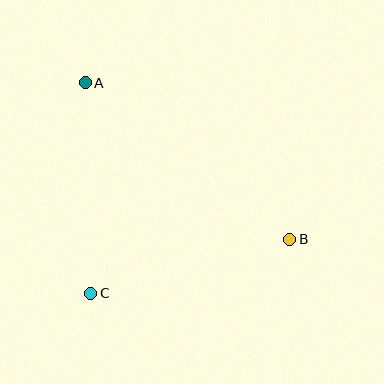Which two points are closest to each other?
Points B and C are closest to each other.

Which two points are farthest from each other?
Points A and B are farthest from each other.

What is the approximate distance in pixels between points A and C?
The distance between A and C is approximately 211 pixels.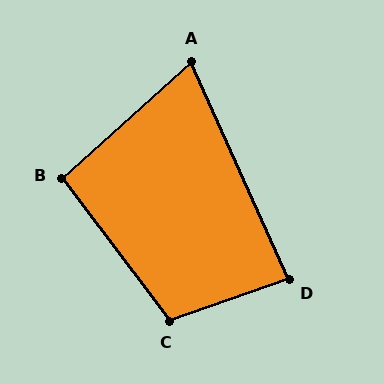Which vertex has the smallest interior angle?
A, at approximately 72 degrees.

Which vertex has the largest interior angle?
C, at approximately 108 degrees.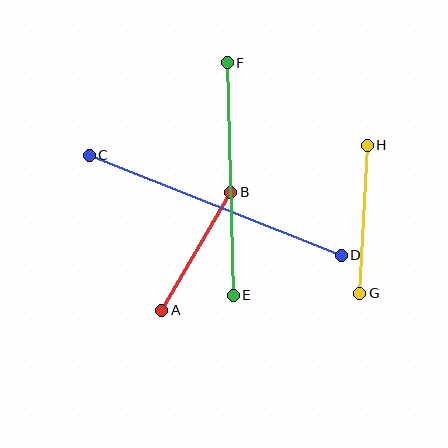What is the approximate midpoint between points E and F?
The midpoint is at approximately (230, 179) pixels.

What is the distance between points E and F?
The distance is approximately 233 pixels.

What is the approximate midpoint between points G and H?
The midpoint is at approximately (364, 219) pixels.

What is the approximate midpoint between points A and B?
The midpoint is at approximately (196, 251) pixels.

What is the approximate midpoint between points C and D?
The midpoint is at approximately (215, 205) pixels.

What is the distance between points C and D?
The distance is approximately 272 pixels.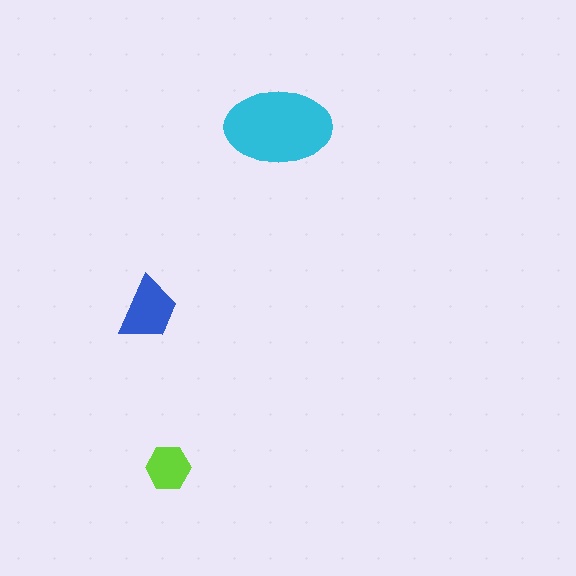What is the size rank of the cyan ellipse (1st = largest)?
1st.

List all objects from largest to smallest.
The cyan ellipse, the blue trapezoid, the lime hexagon.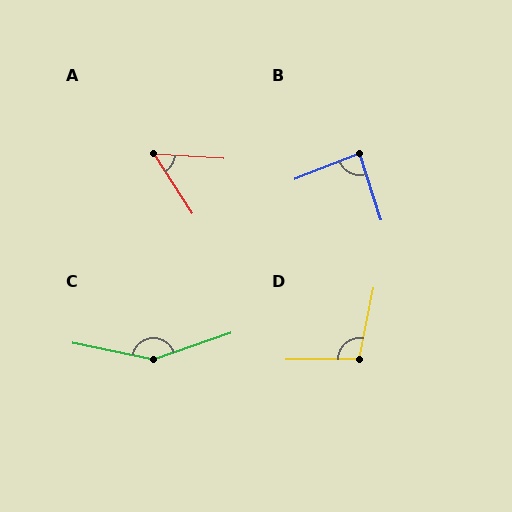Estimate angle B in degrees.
Approximately 86 degrees.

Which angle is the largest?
C, at approximately 149 degrees.